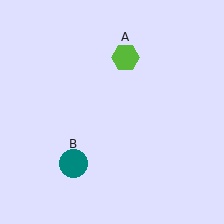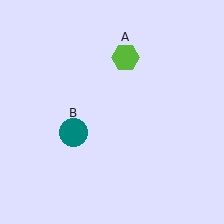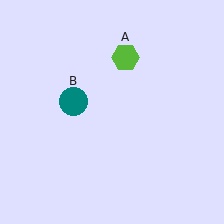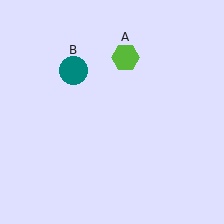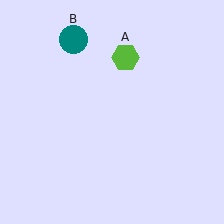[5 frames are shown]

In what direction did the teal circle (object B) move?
The teal circle (object B) moved up.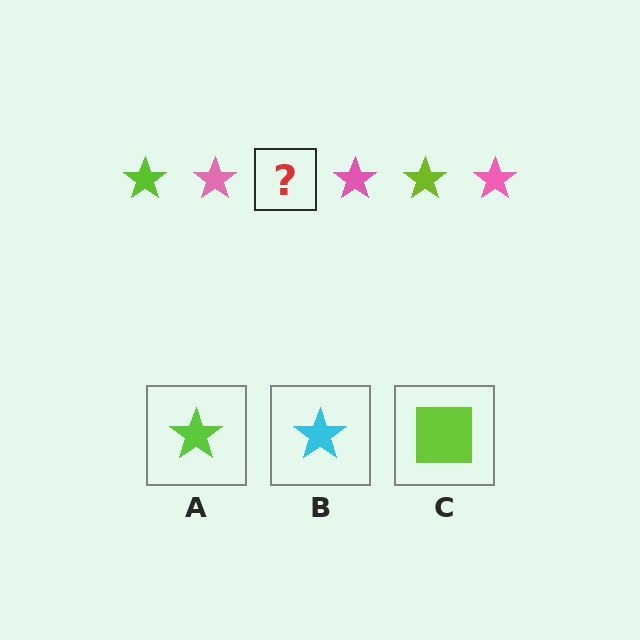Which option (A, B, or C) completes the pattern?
A.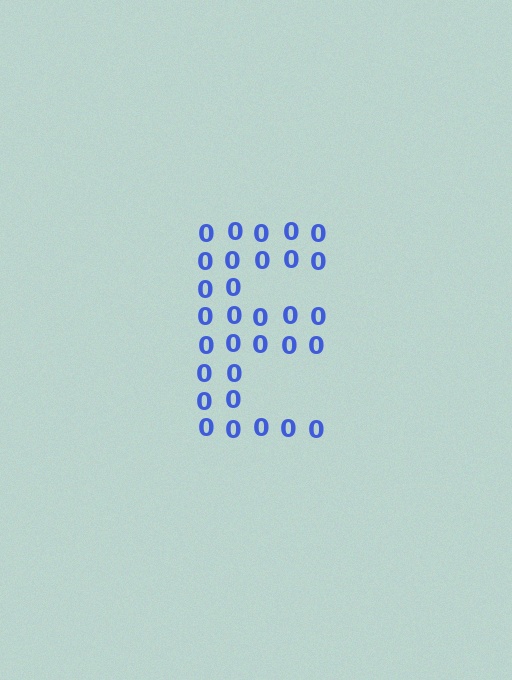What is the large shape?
The large shape is the letter E.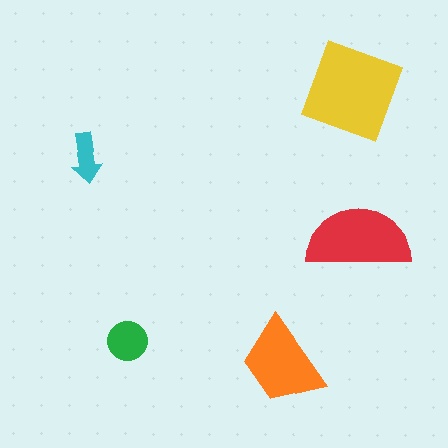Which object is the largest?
The yellow square.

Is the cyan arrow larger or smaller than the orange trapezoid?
Smaller.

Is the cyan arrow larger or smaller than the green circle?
Smaller.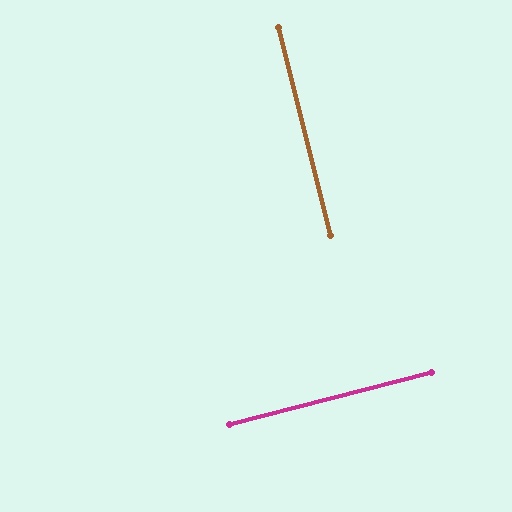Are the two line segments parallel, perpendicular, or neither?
Perpendicular — they meet at approximately 90°.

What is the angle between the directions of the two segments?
Approximately 90 degrees.